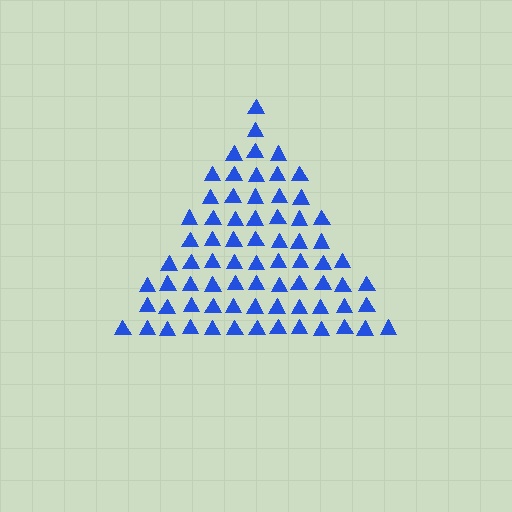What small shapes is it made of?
It is made of small triangles.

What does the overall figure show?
The overall figure shows a triangle.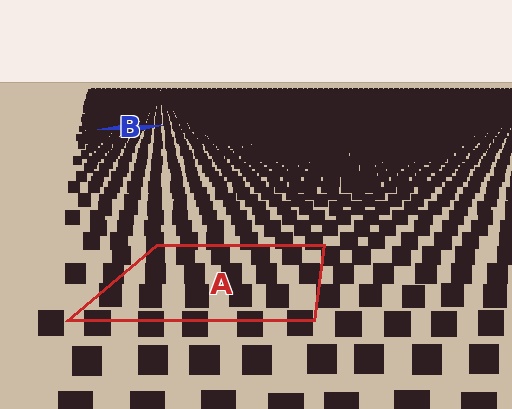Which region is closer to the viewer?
Region A is closer. The texture elements there are larger and more spread out.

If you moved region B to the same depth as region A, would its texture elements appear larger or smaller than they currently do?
They would appear larger. At a closer depth, the same texture elements are projected at a bigger on-screen size.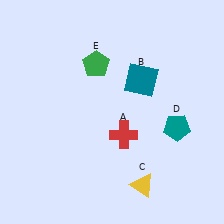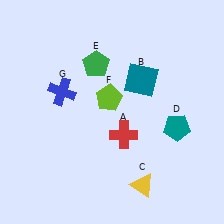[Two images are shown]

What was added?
A lime pentagon (F), a blue cross (G) were added in Image 2.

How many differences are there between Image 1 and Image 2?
There are 2 differences between the two images.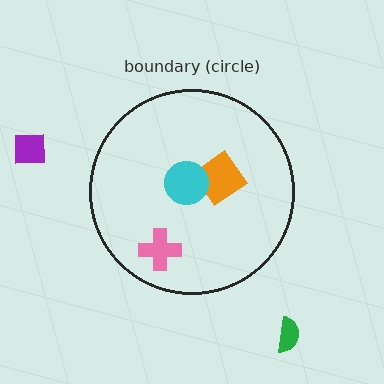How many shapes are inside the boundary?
3 inside, 2 outside.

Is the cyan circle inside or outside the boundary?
Inside.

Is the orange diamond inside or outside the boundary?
Inside.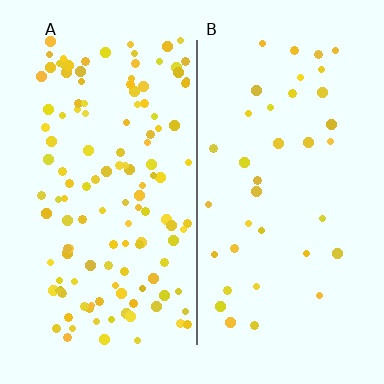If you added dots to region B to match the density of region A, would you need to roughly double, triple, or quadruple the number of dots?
Approximately triple.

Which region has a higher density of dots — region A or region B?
A (the left).